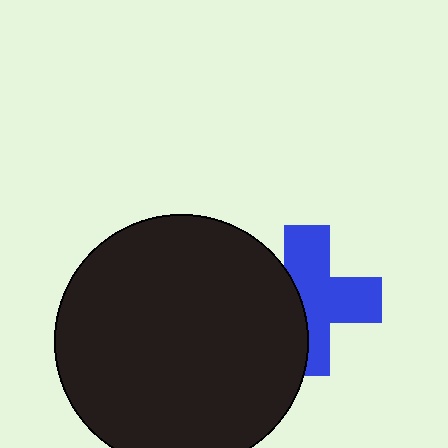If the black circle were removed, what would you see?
You would see the complete blue cross.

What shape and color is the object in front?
The object in front is a black circle.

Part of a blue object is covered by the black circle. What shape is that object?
It is a cross.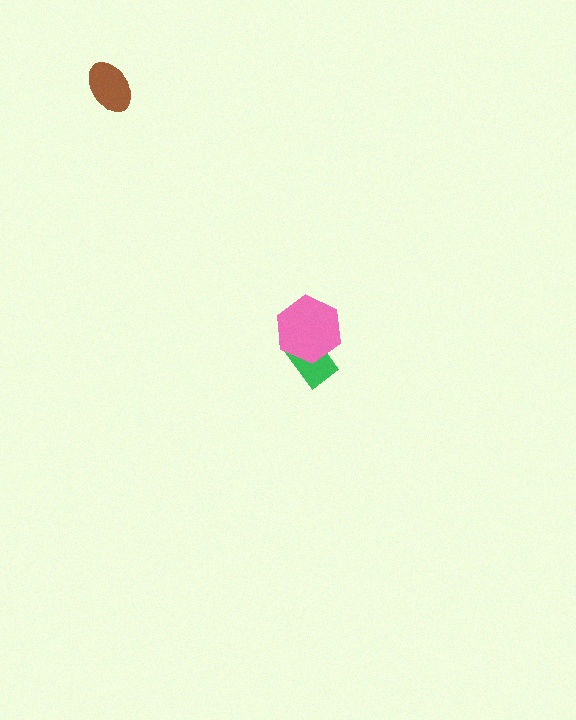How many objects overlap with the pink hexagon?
1 object overlaps with the pink hexagon.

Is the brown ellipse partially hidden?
No, no other shape covers it.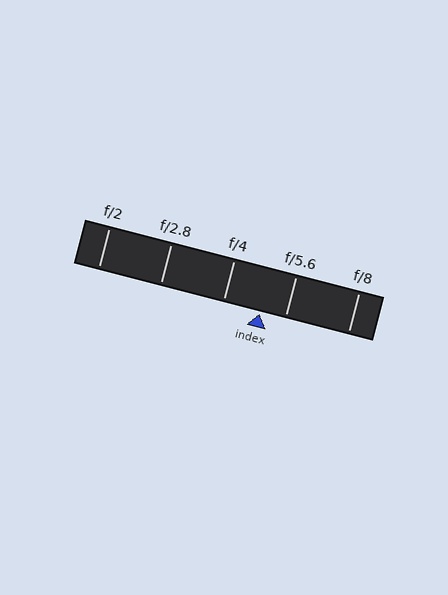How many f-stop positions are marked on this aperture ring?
There are 5 f-stop positions marked.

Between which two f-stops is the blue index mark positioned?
The index mark is between f/4 and f/5.6.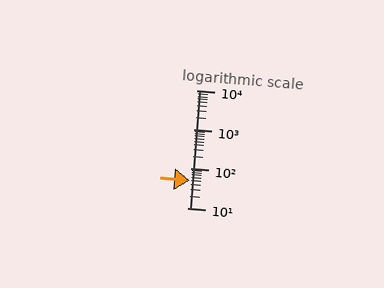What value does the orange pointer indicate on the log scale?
The pointer indicates approximately 51.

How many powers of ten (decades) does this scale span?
The scale spans 3 decades, from 10 to 10000.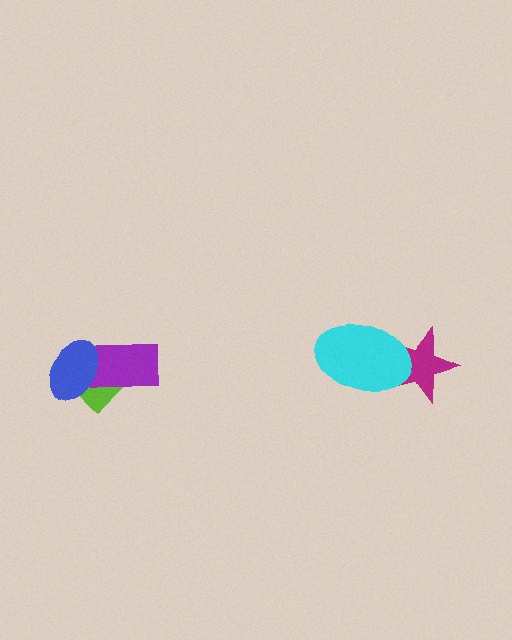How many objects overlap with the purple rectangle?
2 objects overlap with the purple rectangle.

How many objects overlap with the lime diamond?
2 objects overlap with the lime diamond.